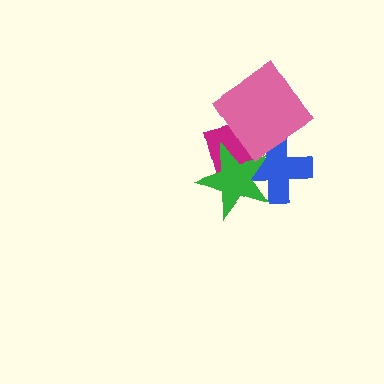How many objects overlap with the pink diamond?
2 objects overlap with the pink diamond.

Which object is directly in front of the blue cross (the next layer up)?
The magenta square is directly in front of the blue cross.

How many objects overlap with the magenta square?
3 objects overlap with the magenta square.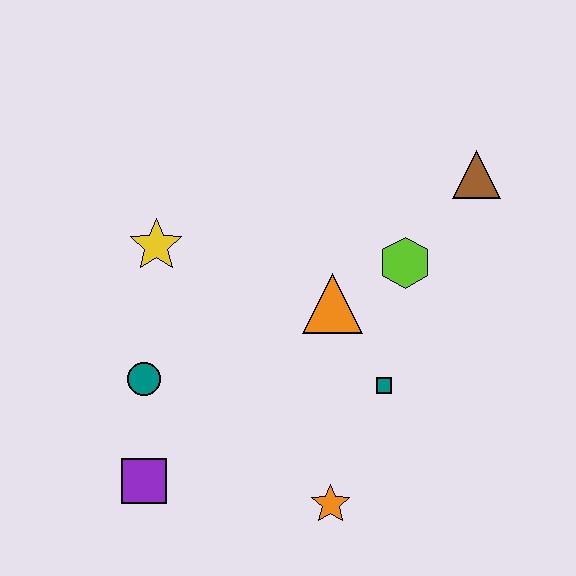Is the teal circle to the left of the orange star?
Yes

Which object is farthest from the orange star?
The brown triangle is farthest from the orange star.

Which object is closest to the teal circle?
The purple square is closest to the teal circle.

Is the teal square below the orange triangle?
Yes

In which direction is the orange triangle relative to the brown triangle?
The orange triangle is to the left of the brown triangle.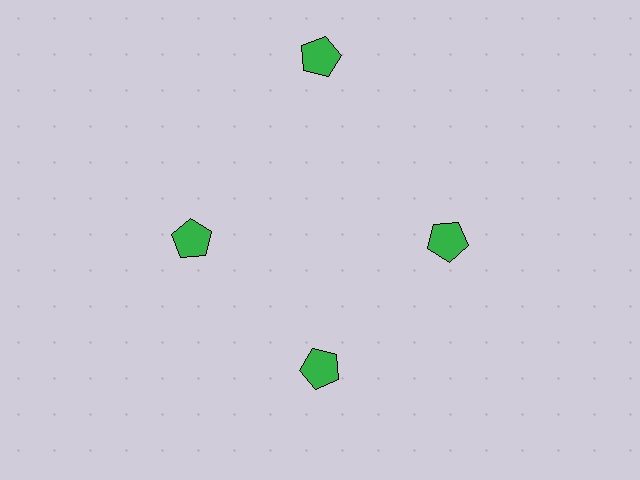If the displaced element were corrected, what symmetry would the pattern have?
It would have 4-fold rotational symmetry — the pattern would map onto itself every 90 degrees.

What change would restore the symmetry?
The symmetry would be restored by moving it inward, back onto the ring so that all 4 pentagons sit at equal angles and equal distance from the center.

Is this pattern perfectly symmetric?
No. The 4 green pentagons are arranged in a ring, but one element near the 12 o'clock position is pushed outward from the center, breaking the 4-fold rotational symmetry.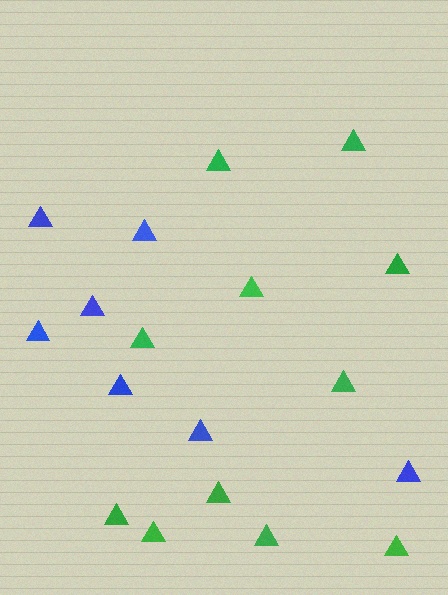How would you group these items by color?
There are 2 groups: one group of green triangles (11) and one group of blue triangles (7).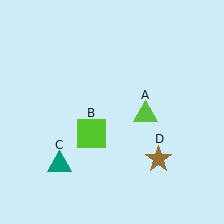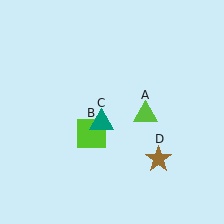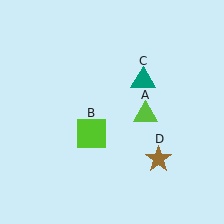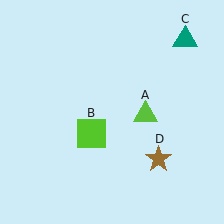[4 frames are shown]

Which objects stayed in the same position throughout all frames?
Lime triangle (object A) and lime square (object B) and brown star (object D) remained stationary.